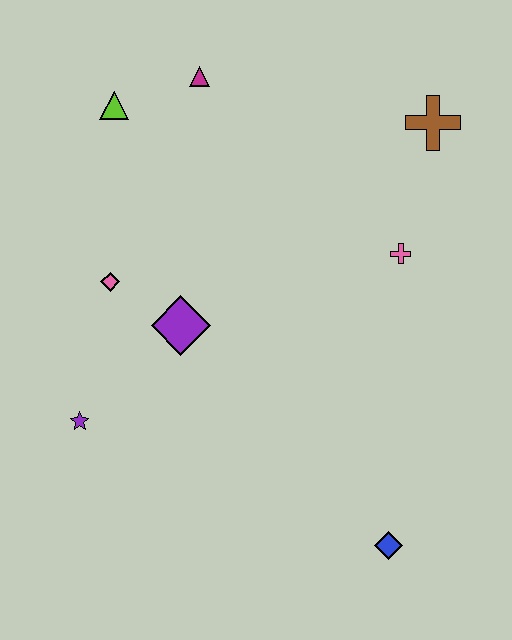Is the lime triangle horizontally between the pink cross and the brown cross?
No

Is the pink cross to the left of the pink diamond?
No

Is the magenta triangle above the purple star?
Yes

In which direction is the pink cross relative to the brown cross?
The pink cross is below the brown cross.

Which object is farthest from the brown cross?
The purple star is farthest from the brown cross.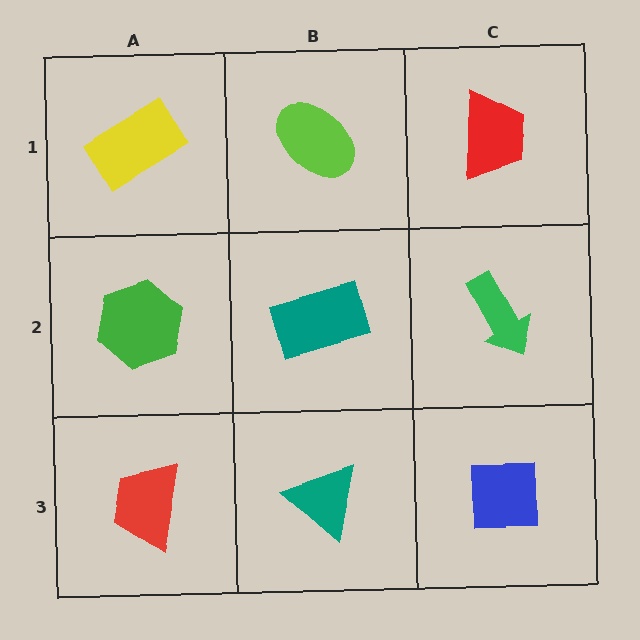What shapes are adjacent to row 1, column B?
A teal rectangle (row 2, column B), a yellow rectangle (row 1, column A), a red trapezoid (row 1, column C).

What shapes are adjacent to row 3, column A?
A green hexagon (row 2, column A), a teal triangle (row 3, column B).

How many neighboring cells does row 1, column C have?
2.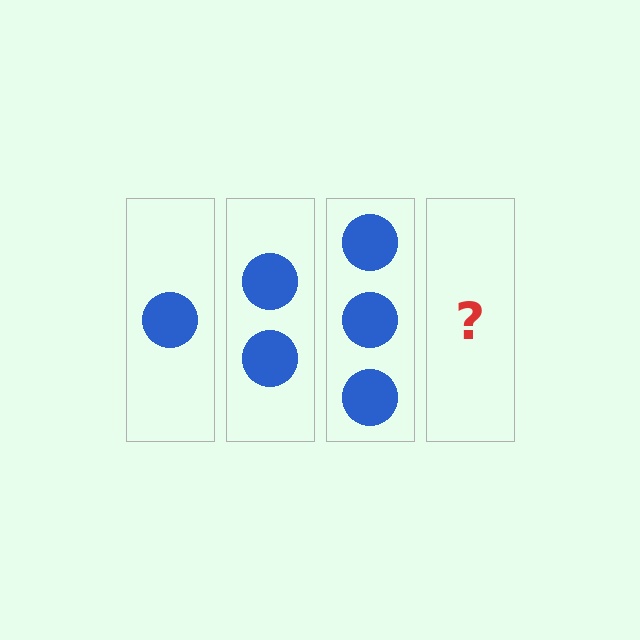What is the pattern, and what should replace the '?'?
The pattern is that each step adds one more circle. The '?' should be 4 circles.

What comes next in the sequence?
The next element should be 4 circles.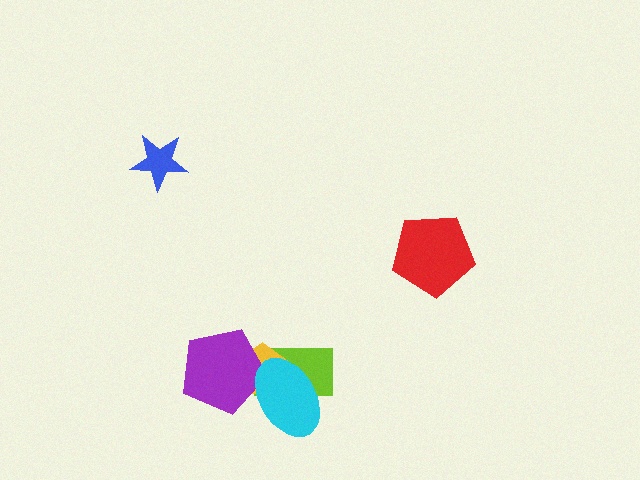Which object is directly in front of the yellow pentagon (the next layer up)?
The purple pentagon is directly in front of the yellow pentagon.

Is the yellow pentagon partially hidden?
Yes, it is partially covered by another shape.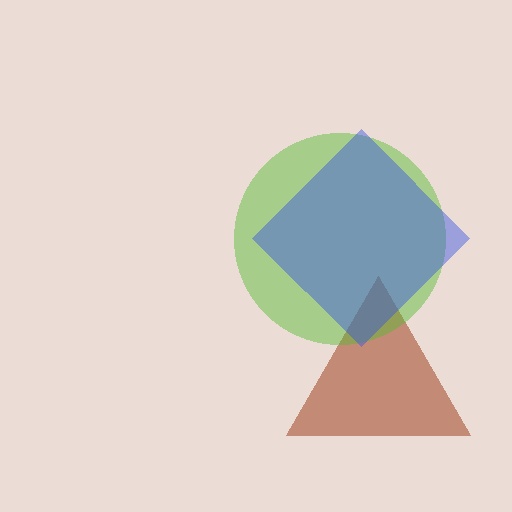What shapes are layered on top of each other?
The layered shapes are: a brown triangle, a lime circle, a blue diamond.